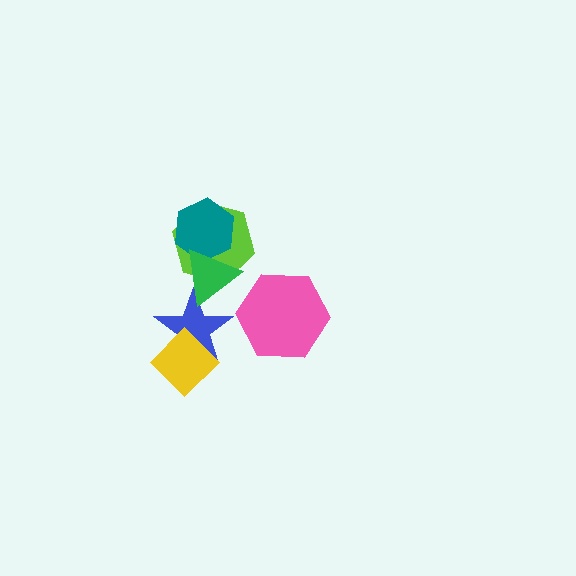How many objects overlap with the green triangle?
3 objects overlap with the green triangle.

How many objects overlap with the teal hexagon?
2 objects overlap with the teal hexagon.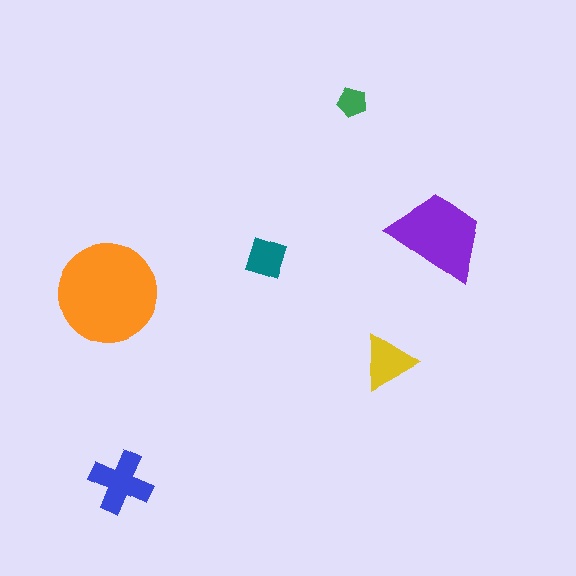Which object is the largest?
The orange circle.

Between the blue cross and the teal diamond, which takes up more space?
The blue cross.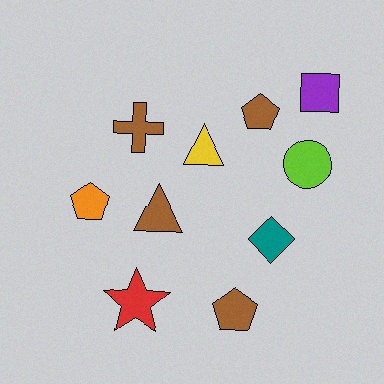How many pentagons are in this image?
There are 3 pentagons.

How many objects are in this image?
There are 10 objects.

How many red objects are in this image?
There is 1 red object.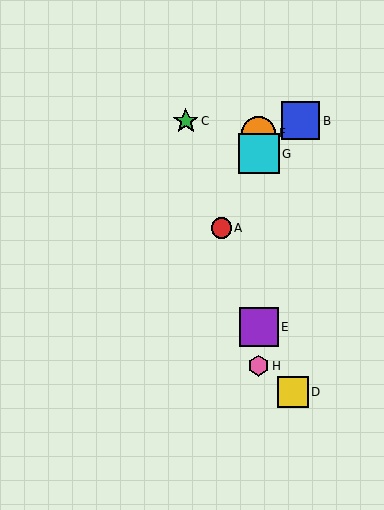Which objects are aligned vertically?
Objects E, F, G, H are aligned vertically.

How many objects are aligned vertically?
4 objects (E, F, G, H) are aligned vertically.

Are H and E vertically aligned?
Yes, both are at x≈259.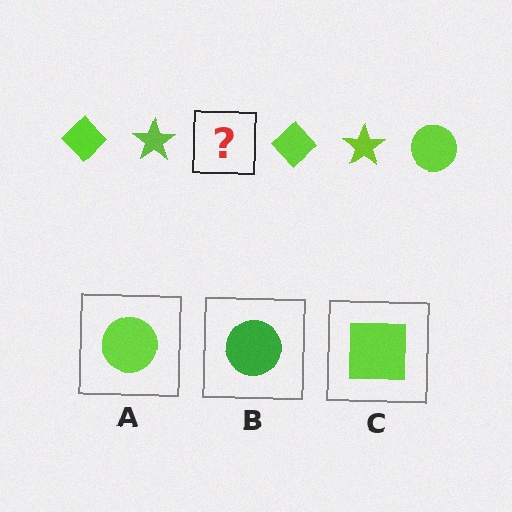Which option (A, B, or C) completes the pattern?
A.